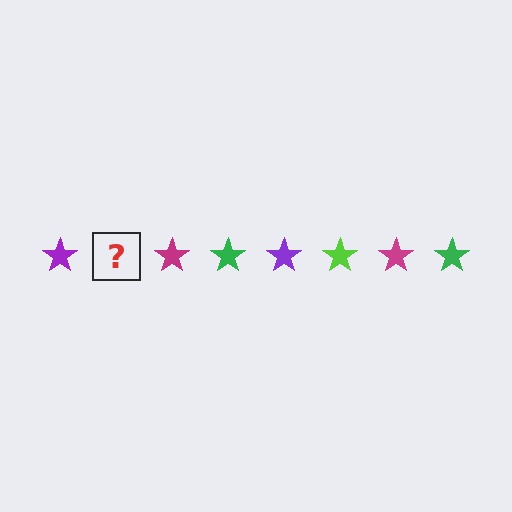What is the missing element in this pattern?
The missing element is a lime star.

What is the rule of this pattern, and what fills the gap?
The rule is that the pattern cycles through purple, lime, magenta, green stars. The gap should be filled with a lime star.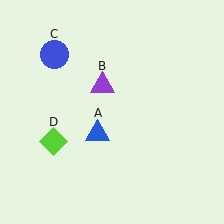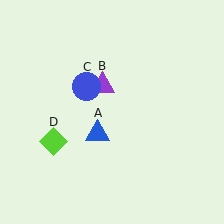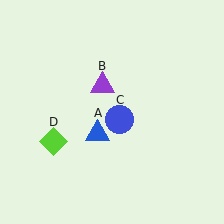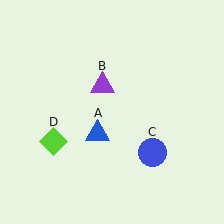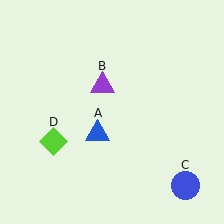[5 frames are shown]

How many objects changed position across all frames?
1 object changed position: blue circle (object C).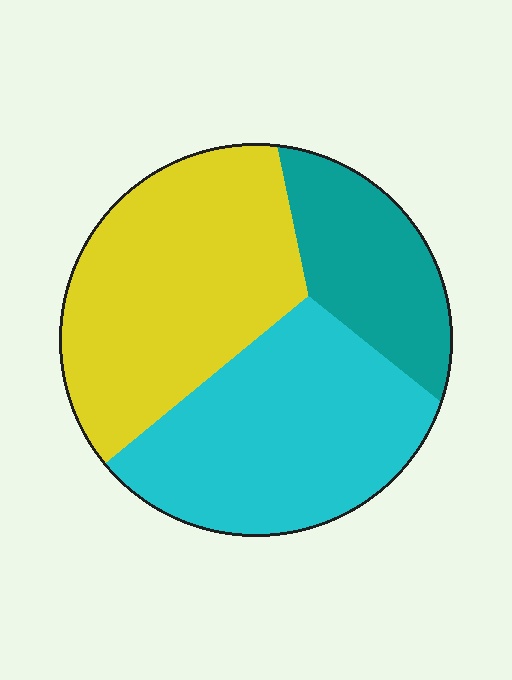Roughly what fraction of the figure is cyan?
Cyan covers about 40% of the figure.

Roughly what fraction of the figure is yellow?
Yellow covers around 40% of the figure.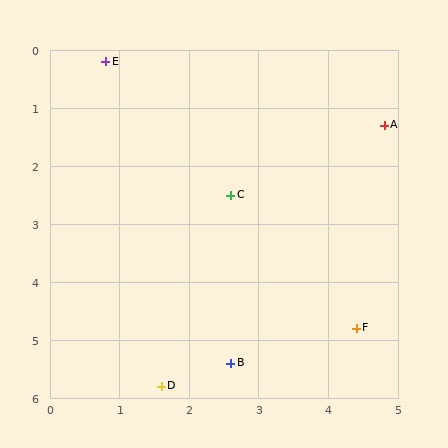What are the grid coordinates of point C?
Point C is at approximately (2.6, 2.5).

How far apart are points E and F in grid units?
Points E and F are about 5.8 grid units apart.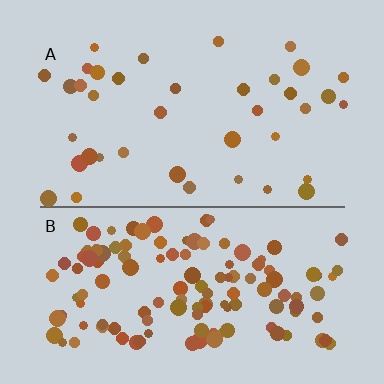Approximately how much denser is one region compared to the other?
Approximately 3.3× — region B over region A.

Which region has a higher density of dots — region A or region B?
B (the bottom).